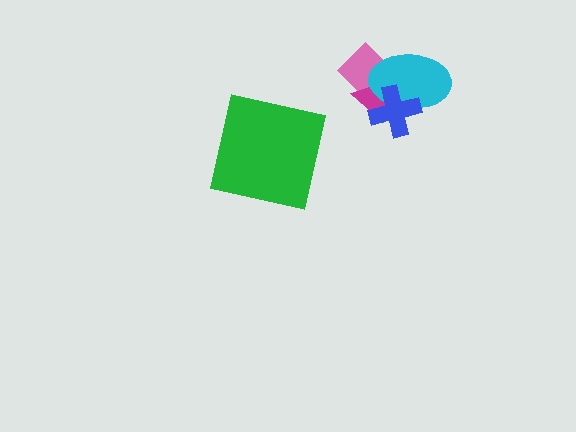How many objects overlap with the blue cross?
2 objects overlap with the blue cross.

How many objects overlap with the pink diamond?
2 objects overlap with the pink diamond.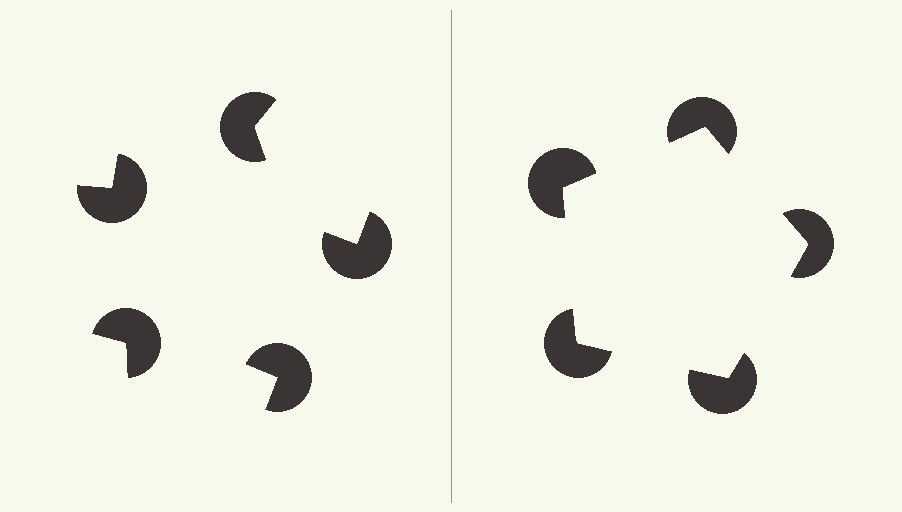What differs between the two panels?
The pac-man discs are positioned identically on both sides; only the wedge orientations differ. On the right they align to a pentagon; on the left they are misaligned.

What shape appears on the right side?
An illusory pentagon.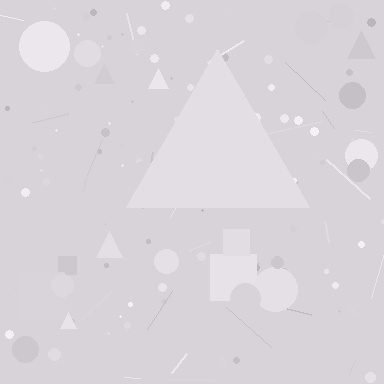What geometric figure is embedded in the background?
A triangle is embedded in the background.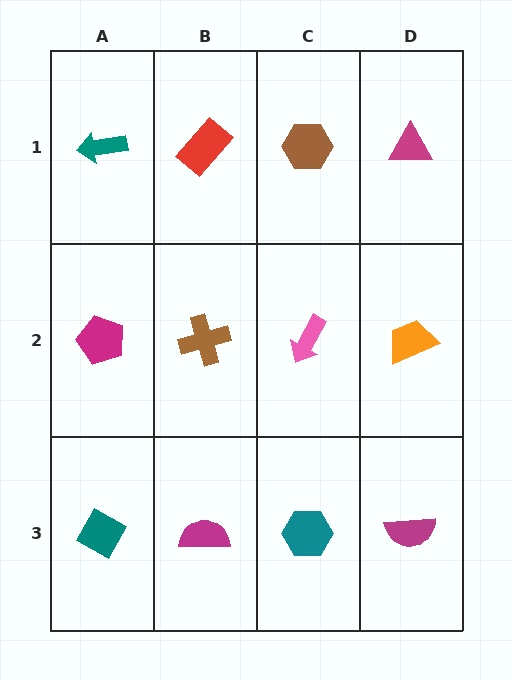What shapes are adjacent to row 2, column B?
A red rectangle (row 1, column B), a magenta semicircle (row 3, column B), a magenta pentagon (row 2, column A), a pink arrow (row 2, column C).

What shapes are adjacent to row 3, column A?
A magenta pentagon (row 2, column A), a magenta semicircle (row 3, column B).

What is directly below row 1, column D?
An orange trapezoid.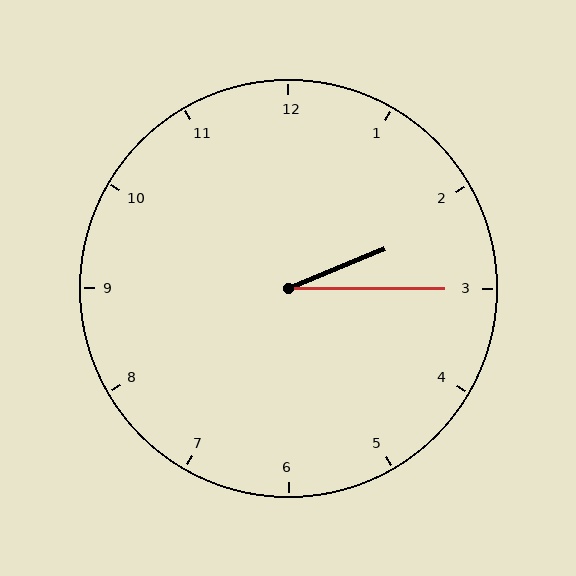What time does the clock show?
2:15.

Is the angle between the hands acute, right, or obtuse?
It is acute.